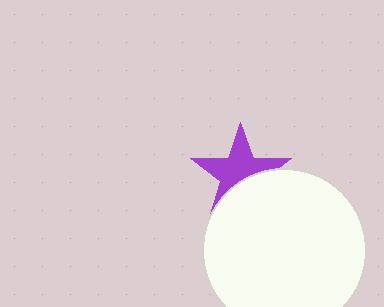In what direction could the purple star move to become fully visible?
The purple star could move up. That would shift it out from behind the white circle entirely.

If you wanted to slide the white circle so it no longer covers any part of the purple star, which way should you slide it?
Slide it down — that is the most direct way to separate the two shapes.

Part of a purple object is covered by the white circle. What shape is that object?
It is a star.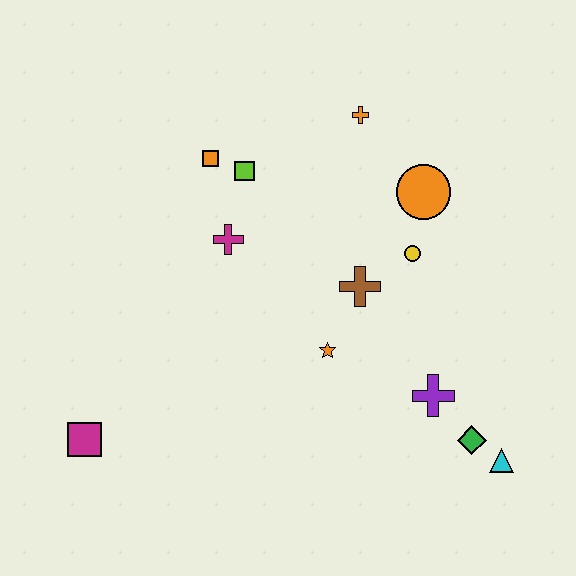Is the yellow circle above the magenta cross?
No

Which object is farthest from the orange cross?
The magenta square is farthest from the orange cross.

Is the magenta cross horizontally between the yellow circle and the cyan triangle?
No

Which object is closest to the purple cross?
The green diamond is closest to the purple cross.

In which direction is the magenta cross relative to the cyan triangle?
The magenta cross is to the left of the cyan triangle.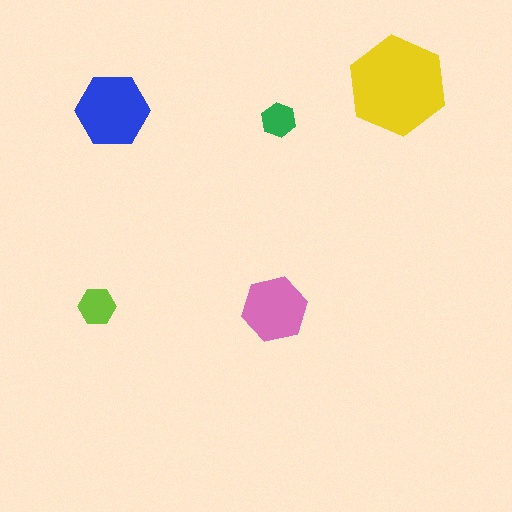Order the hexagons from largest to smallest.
the yellow one, the blue one, the pink one, the lime one, the green one.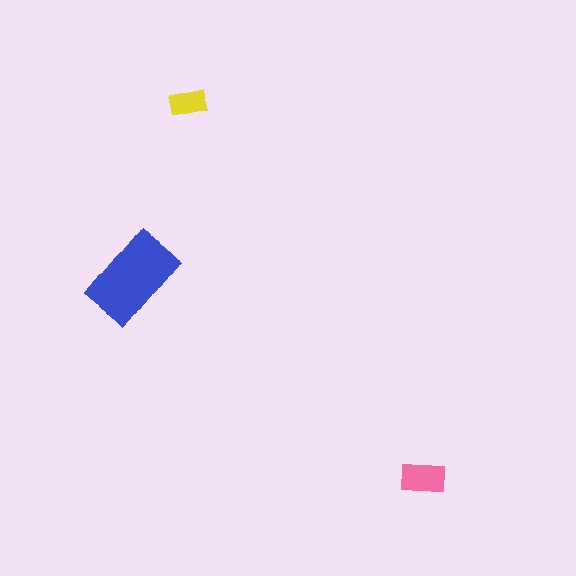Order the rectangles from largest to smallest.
the blue one, the pink one, the yellow one.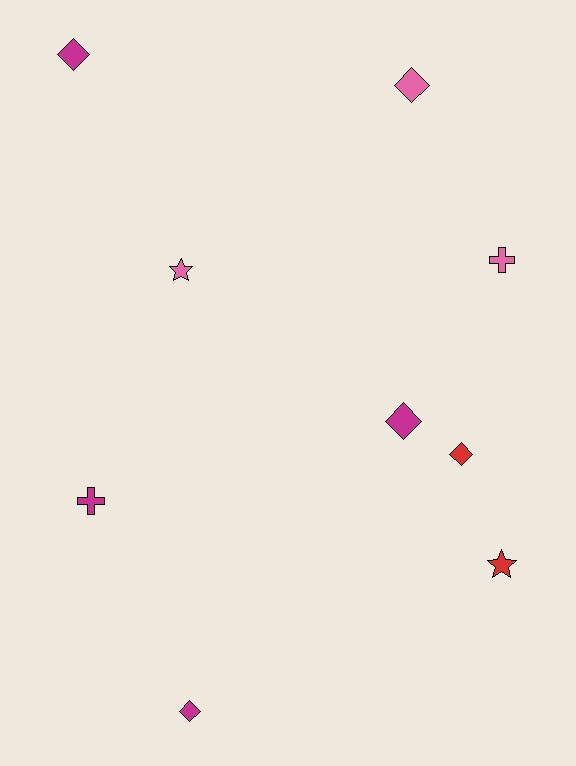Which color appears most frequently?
Magenta, with 4 objects.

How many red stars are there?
There is 1 red star.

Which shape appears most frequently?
Diamond, with 5 objects.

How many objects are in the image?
There are 9 objects.